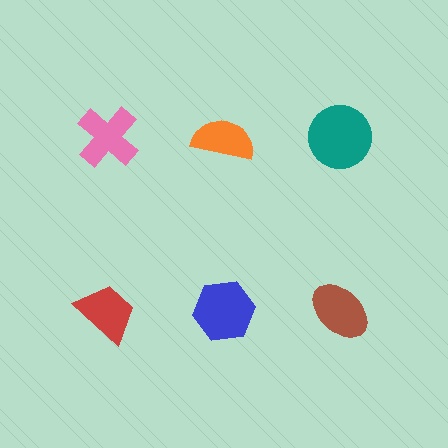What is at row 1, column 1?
A pink cross.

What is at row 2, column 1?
A red trapezoid.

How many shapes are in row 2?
3 shapes.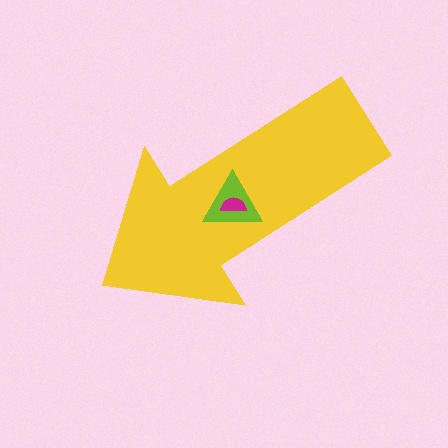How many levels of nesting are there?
3.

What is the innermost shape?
The magenta semicircle.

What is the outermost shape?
The yellow arrow.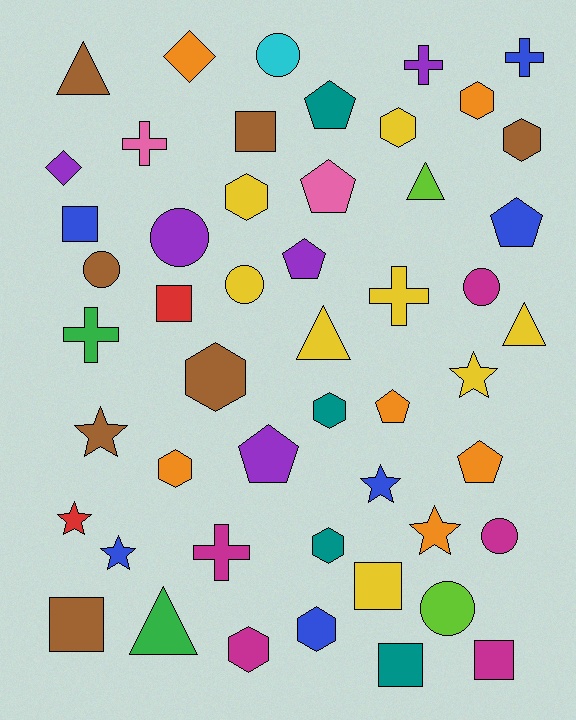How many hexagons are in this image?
There are 10 hexagons.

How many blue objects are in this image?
There are 6 blue objects.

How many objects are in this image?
There are 50 objects.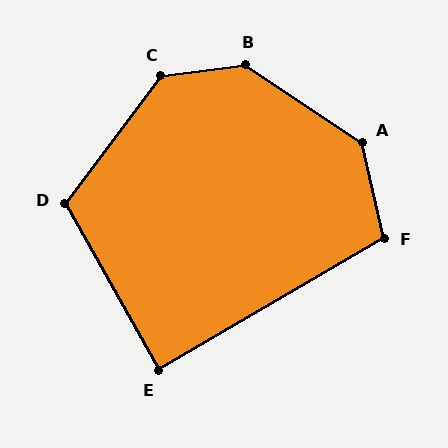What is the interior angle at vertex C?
Approximately 135 degrees (obtuse).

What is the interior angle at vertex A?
Approximately 136 degrees (obtuse).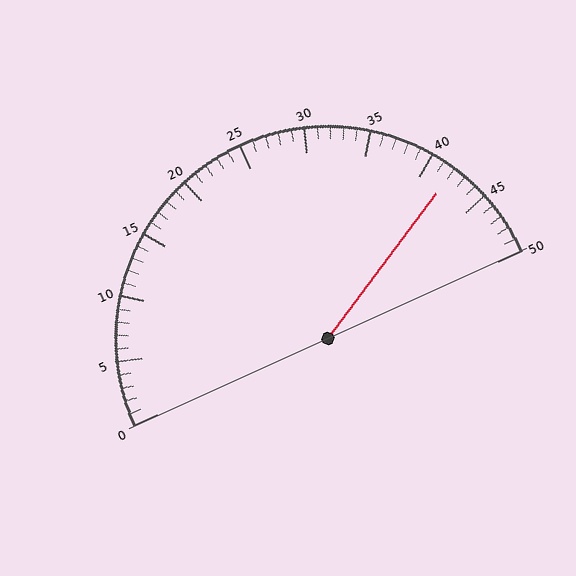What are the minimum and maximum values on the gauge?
The gauge ranges from 0 to 50.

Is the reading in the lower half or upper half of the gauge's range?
The reading is in the upper half of the range (0 to 50).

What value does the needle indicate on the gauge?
The needle indicates approximately 42.